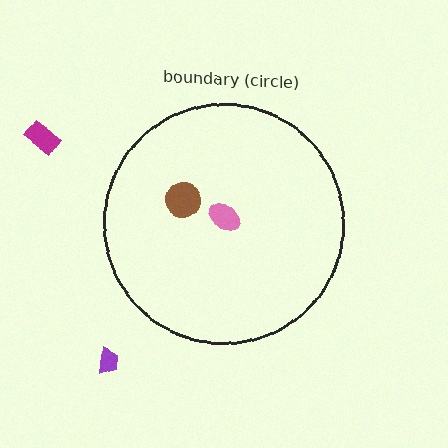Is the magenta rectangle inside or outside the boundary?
Outside.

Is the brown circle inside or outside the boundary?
Inside.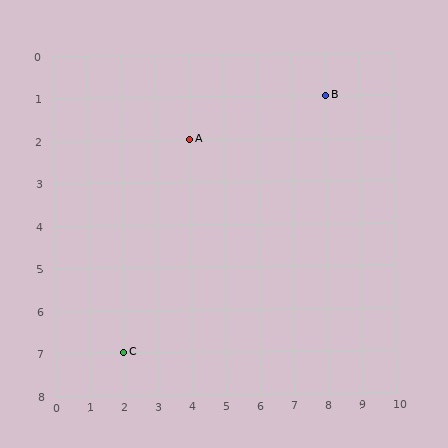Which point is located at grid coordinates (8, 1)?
Point B is at (8, 1).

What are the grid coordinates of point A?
Point A is at grid coordinates (4, 2).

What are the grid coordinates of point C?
Point C is at grid coordinates (2, 7).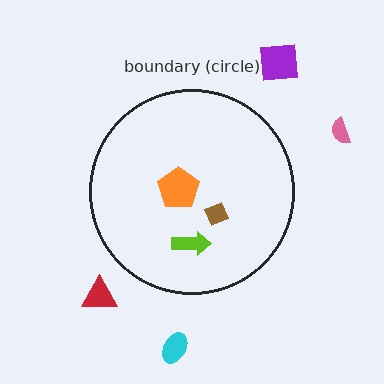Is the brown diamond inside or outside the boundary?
Inside.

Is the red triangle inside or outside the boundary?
Outside.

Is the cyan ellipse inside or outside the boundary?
Outside.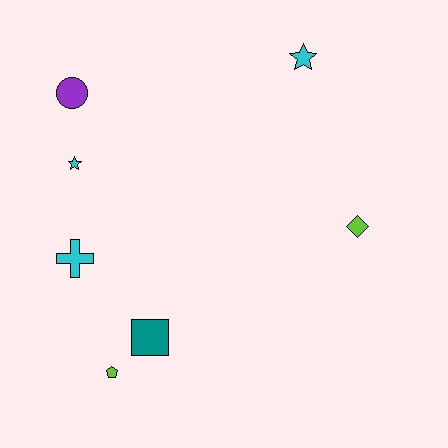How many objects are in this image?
There are 7 objects.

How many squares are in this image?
There is 1 square.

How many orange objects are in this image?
There are no orange objects.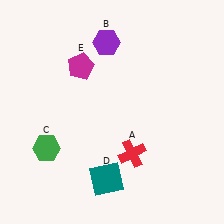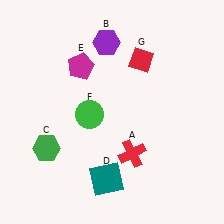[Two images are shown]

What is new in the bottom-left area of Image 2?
A green circle (F) was added in the bottom-left area of Image 2.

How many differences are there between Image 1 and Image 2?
There are 2 differences between the two images.